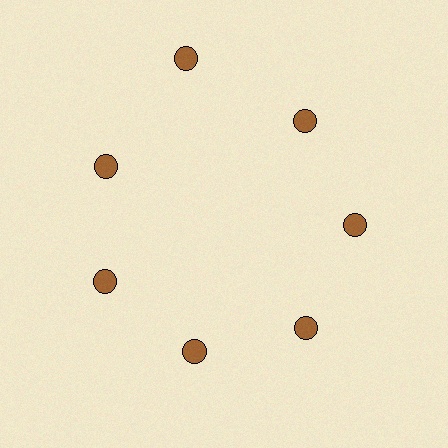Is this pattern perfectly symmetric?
No. The 7 brown circles are arranged in a ring, but one element near the 12 o'clock position is pushed outward from the center, breaking the 7-fold rotational symmetry.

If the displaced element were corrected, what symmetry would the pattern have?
It would have 7-fold rotational symmetry — the pattern would map onto itself every 51 degrees.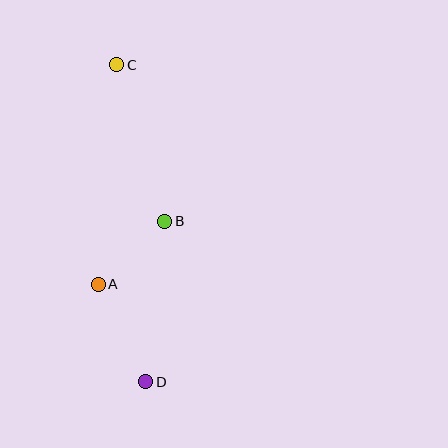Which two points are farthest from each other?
Points C and D are farthest from each other.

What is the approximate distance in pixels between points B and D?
The distance between B and D is approximately 162 pixels.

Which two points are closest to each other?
Points A and B are closest to each other.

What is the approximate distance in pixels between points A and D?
The distance between A and D is approximately 108 pixels.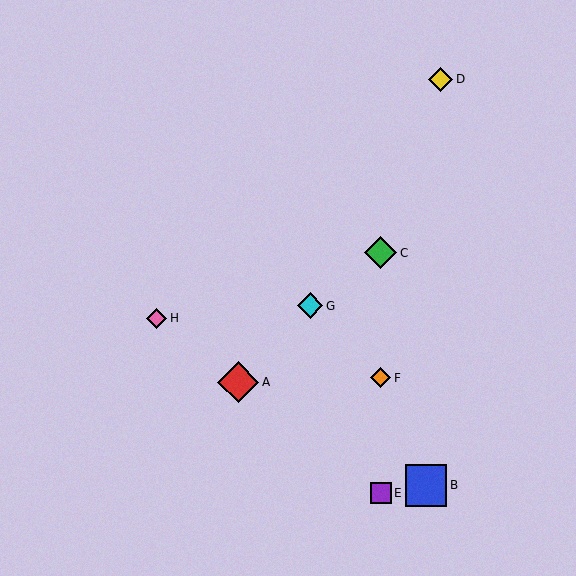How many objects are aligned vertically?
3 objects (C, E, F) are aligned vertically.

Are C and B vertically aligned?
No, C is at x≈381 and B is at x≈426.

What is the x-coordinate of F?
Object F is at x≈381.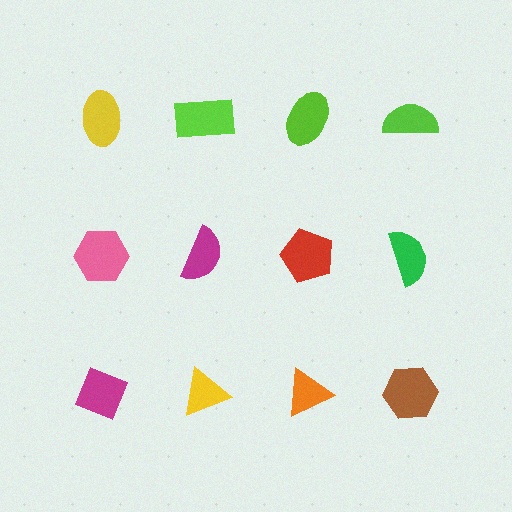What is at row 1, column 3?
A lime ellipse.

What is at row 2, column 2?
A magenta semicircle.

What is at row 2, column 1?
A pink hexagon.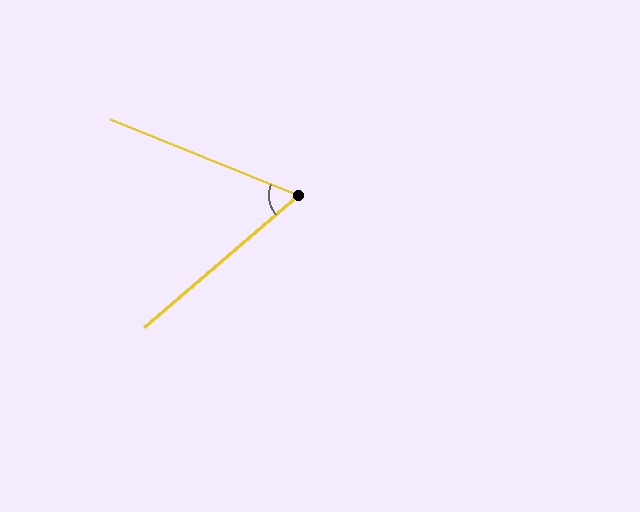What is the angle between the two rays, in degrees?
Approximately 63 degrees.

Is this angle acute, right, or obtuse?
It is acute.